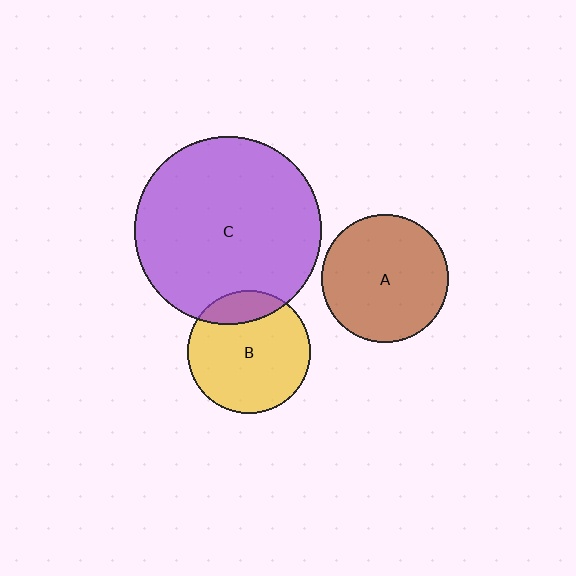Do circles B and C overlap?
Yes.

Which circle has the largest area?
Circle C (purple).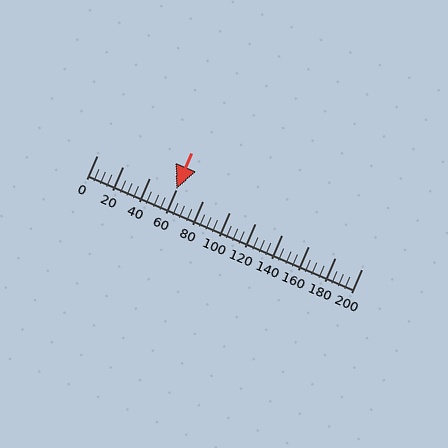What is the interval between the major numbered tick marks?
The major tick marks are spaced 20 units apart.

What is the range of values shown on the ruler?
The ruler shows values from 0 to 200.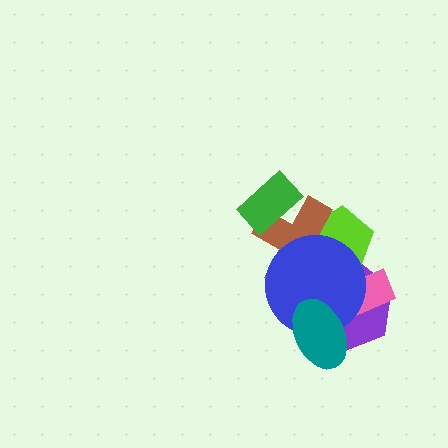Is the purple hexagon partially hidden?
Yes, it is partially covered by another shape.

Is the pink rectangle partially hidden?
Yes, it is partially covered by another shape.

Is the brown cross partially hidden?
Yes, it is partially covered by another shape.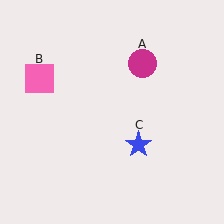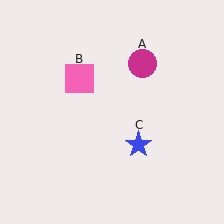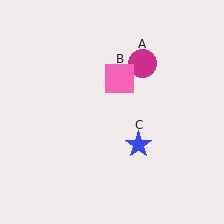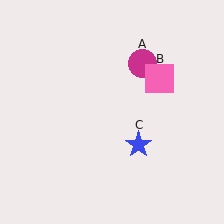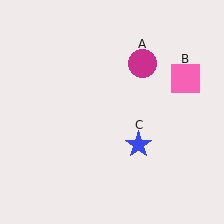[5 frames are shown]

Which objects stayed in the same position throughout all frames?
Magenta circle (object A) and blue star (object C) remained stationary.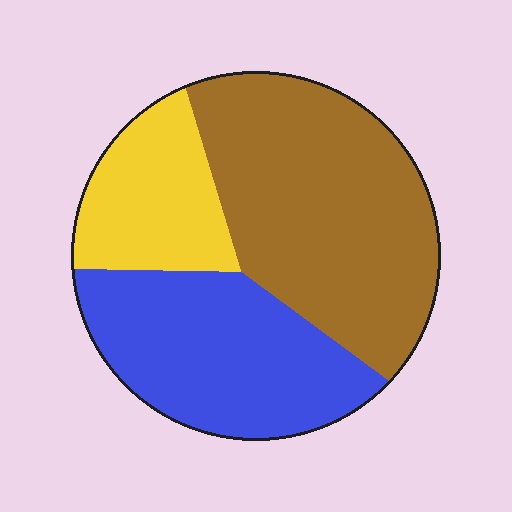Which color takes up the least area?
Yellow, at roughly 20%.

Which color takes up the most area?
Brown, at roughly 45%.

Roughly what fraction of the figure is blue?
Blue takes up between a third and a half of the figure.